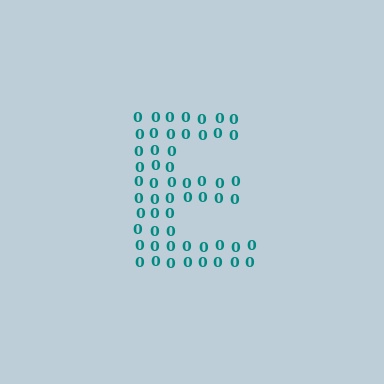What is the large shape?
The large shape is the letter E.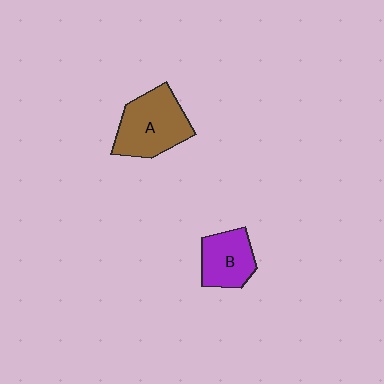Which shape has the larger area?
Shape A (brown).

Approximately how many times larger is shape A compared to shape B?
Approximately 1.5 times.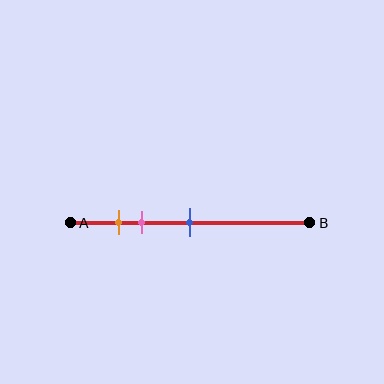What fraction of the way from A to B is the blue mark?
The blue mark is approximately 50% (0.5) of the way from A to B.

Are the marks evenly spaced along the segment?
No, the marks are not evenly spaced.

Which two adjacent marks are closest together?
The orange and pink marks are the closest adjacent pair.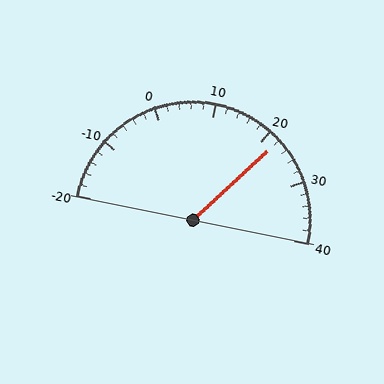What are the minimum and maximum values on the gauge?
The gauge ranges from -20 to 40.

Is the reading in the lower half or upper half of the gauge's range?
The reading is in the upper half of the range (-20 to 40).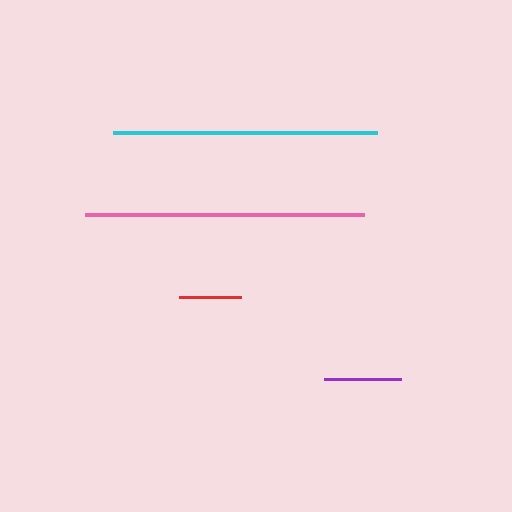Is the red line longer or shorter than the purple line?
The purple line is longer than the red line.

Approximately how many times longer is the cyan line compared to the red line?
The cyan line is approximately 4.3 times the length of the red line.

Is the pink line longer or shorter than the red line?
The pink line is longer than the red line.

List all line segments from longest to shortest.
From longest to shortest: pink, cyan, purple, red.